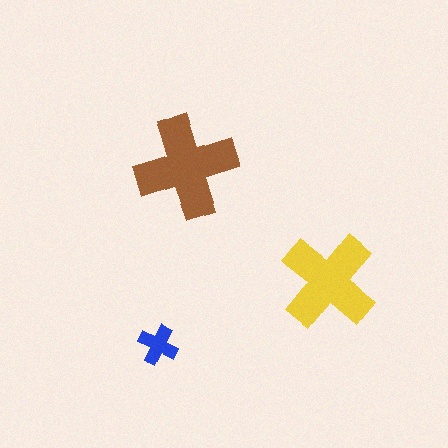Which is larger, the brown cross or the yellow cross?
The brown one.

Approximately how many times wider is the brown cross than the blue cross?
About 2.5 times wider.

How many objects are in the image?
There are 3 objects in the image.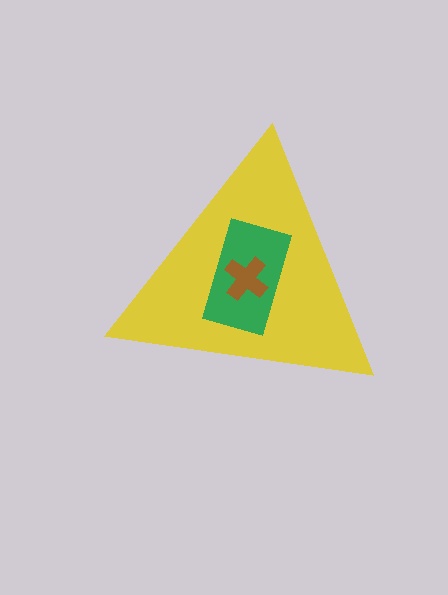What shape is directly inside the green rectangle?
The brown cross.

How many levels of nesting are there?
3.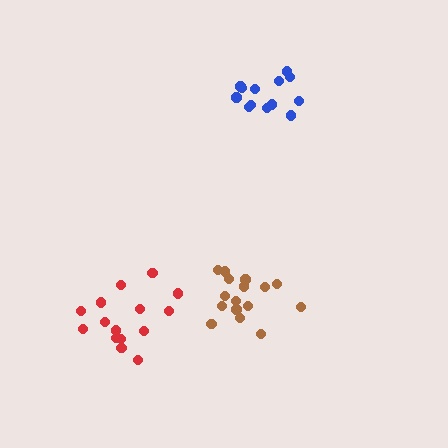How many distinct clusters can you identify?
There are 3 distinct clusters.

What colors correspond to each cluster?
The clusters are colored: blue, brown, red.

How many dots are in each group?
Group 1: 13 dots, Group 2: 16 dots, Group 3: 15 dots (44 total).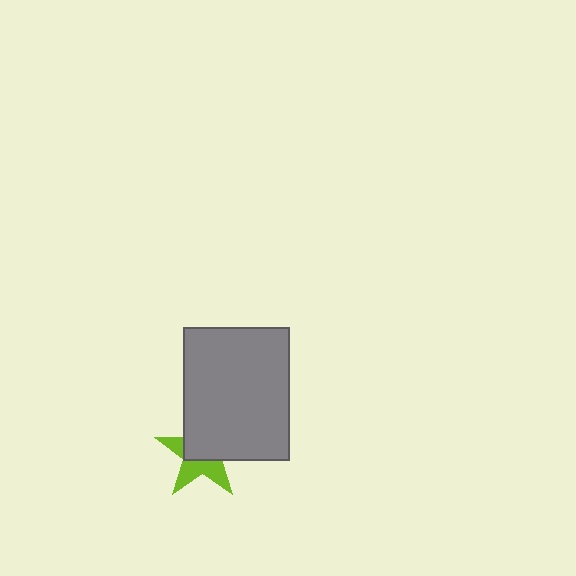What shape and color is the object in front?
The object in front is a gray rectangle.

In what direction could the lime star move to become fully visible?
The lime star could move toward the lower-left. That would shift it out from behind the gray rectangle entirely.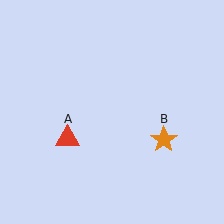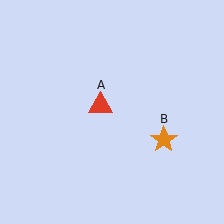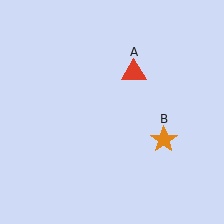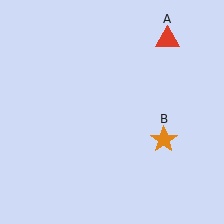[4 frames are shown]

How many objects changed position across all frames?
1 object changed position: red triangle (object A).